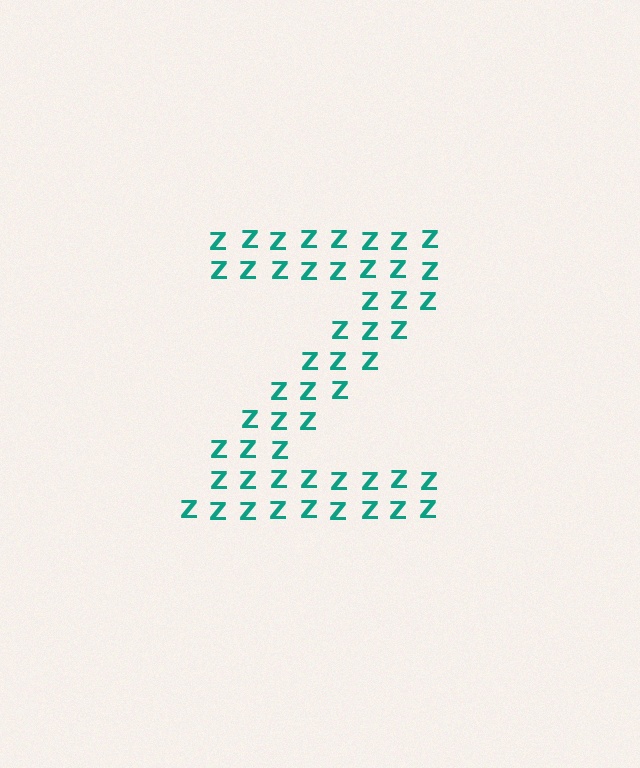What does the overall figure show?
The overall figure shows the letter Z.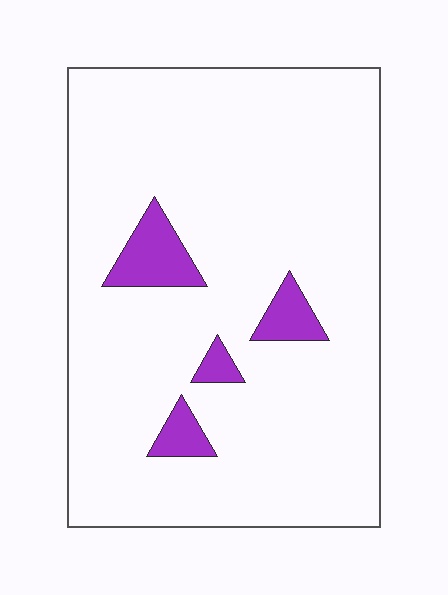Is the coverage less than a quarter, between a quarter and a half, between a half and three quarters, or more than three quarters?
Less than a quarter.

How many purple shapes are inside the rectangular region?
4.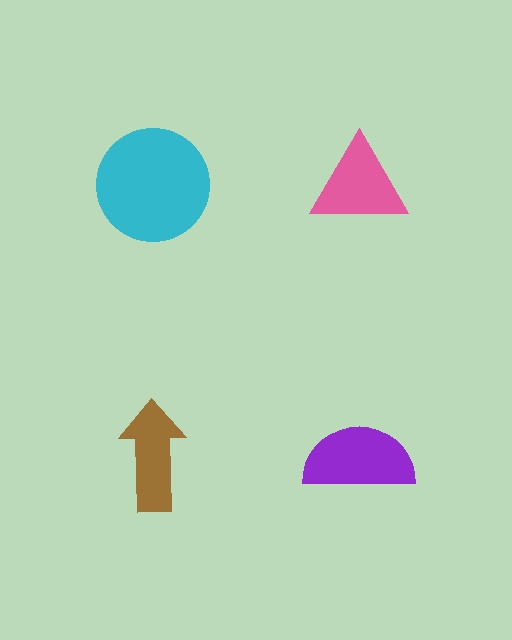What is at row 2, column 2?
A purple semicircle.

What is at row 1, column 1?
A cyan circle.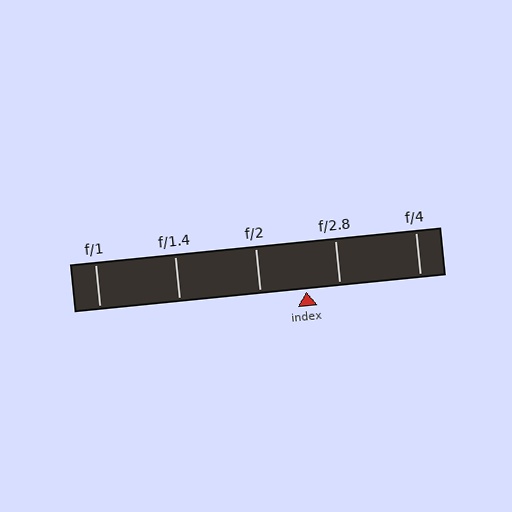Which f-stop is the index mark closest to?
The index mark is closest to f/2.8.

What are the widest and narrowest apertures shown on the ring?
The widest aperture shown is f/1 and the narrowest is f/4.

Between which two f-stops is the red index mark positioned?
The index mark is between f/2 and f/2.8.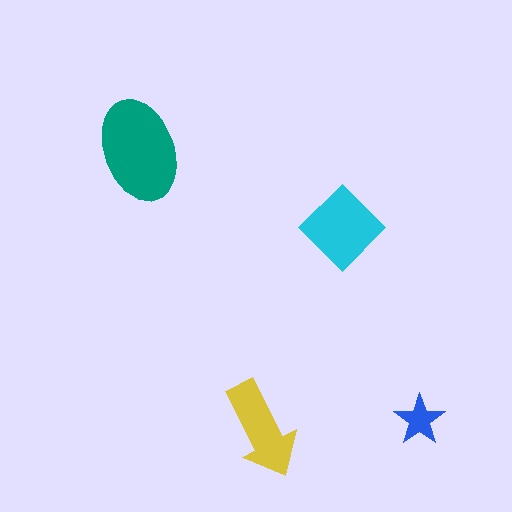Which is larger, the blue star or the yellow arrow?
The yellow arrow.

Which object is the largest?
The teal ellipse.